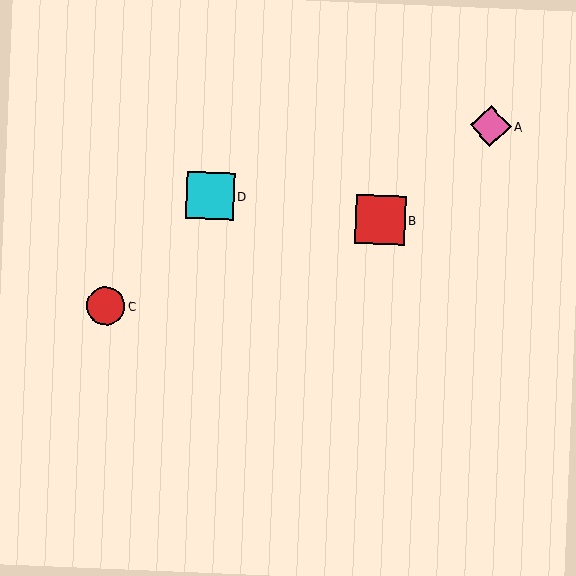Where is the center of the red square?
The center of the red square is at (381, 220).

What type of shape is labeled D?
Shape D is a cyan square.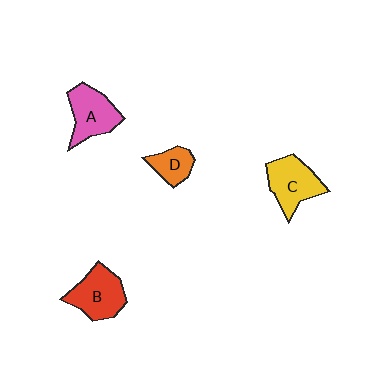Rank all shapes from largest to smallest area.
From largest to smallest: B (red), C (yellow), A (pink), D (orange).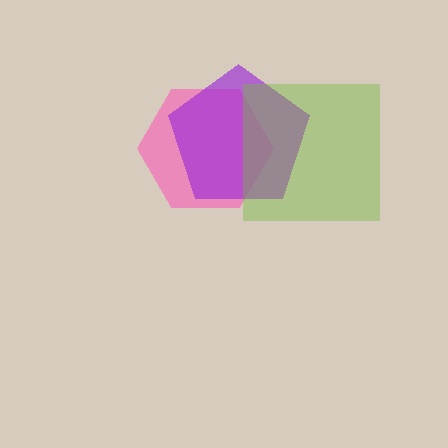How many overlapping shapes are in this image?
There are 3 overlapping shapes in the image.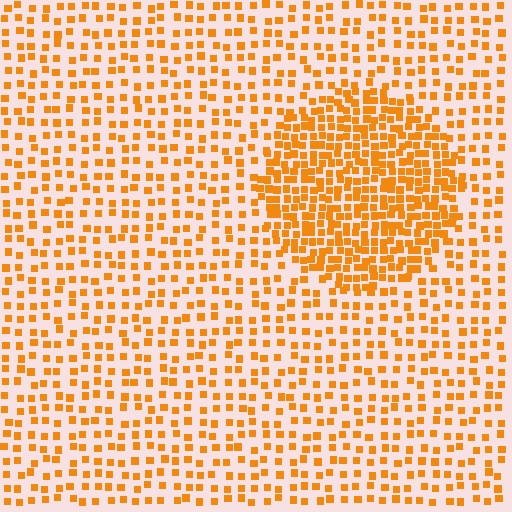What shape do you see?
I see a circle.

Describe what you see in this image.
The image contains small orange elements arranged at two different densities. A circle-shaped region is visible where the elements are more densely packed than the surrounding area.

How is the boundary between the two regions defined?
The boundary is defined by a change in element density (approximately 2.2x ratio). All elements are the same color, size, and shape.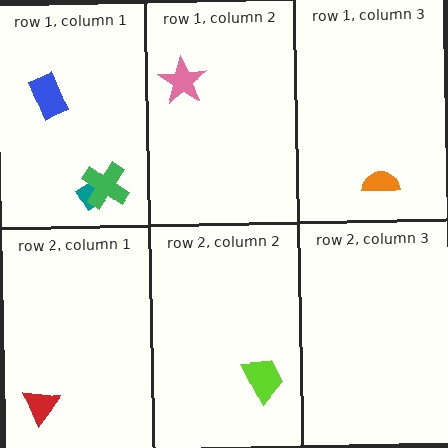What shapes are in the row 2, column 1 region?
The red triangle.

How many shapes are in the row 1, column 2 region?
1.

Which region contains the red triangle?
The row 2, column 1 region.